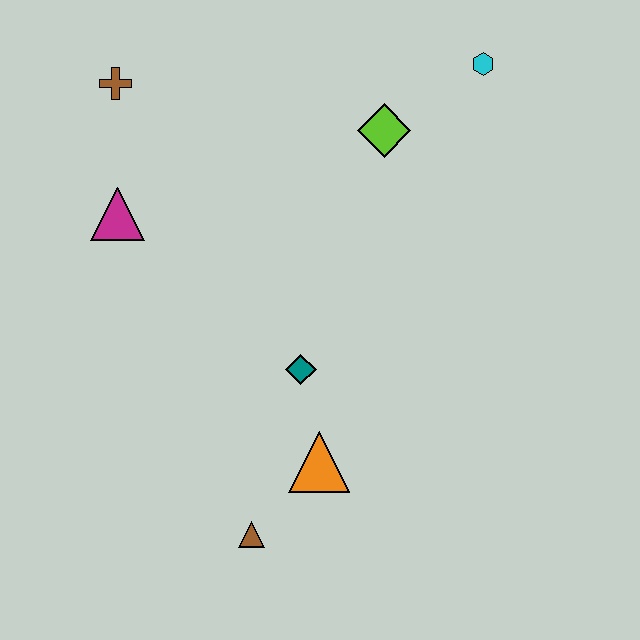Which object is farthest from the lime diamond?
The brown triangle is farthest from the lime diamond.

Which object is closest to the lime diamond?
The cyan hexagon is closest to the lime diamond.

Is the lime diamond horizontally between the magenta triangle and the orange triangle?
No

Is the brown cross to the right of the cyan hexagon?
No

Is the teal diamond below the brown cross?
Yes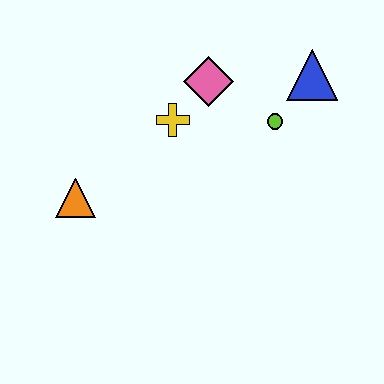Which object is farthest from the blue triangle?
The orange triangle is farthest from the blue triangle.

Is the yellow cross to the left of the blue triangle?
Yes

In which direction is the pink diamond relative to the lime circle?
The pink diamond is to the left of the lime circle.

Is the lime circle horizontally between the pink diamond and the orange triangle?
No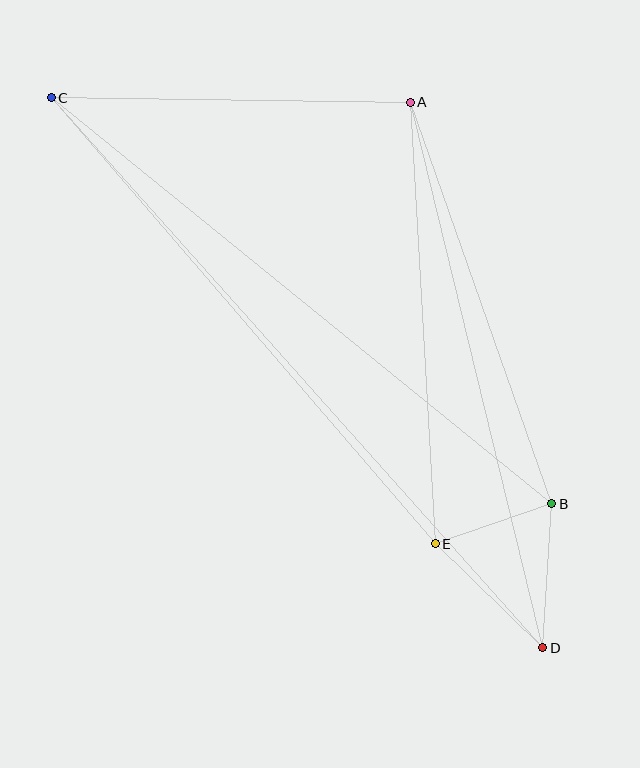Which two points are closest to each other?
Points B and E are closest to each other.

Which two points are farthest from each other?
Points C and D are farthest from each other.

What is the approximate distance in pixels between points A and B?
The distance between A and B is approximately 426 pixels.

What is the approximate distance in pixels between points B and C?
The distance between B and C is approximately 645 pixels.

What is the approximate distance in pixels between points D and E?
The distance between D and E is approximately 150 pixels.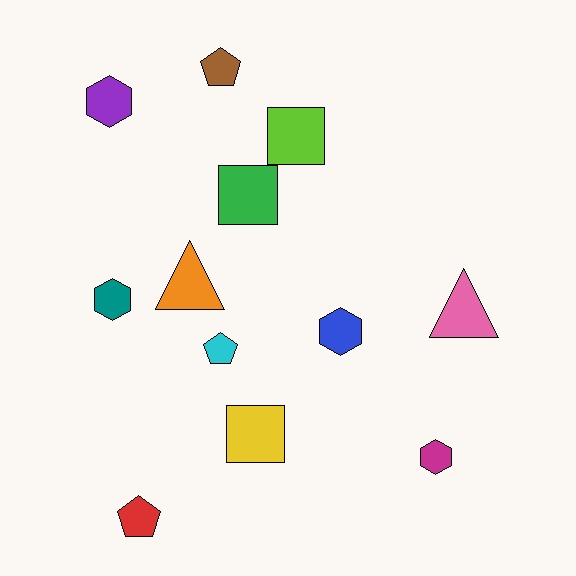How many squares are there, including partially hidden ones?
There are 3 squares.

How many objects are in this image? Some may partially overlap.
There are 12 objects.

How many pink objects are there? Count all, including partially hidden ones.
There is 1 pink object.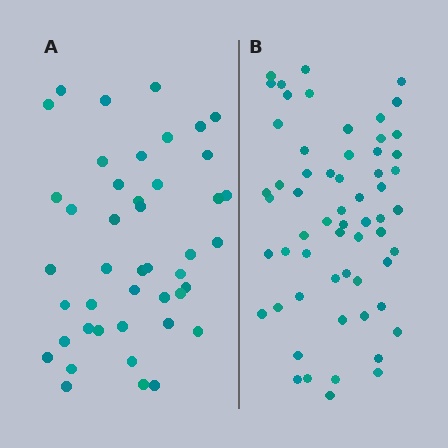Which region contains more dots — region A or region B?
Region B (the right region) has more dots.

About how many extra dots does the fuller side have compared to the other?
Region B has approximately 15 more dots than region A.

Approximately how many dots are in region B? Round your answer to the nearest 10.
About 60 dots.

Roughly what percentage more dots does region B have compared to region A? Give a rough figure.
About 35% more.